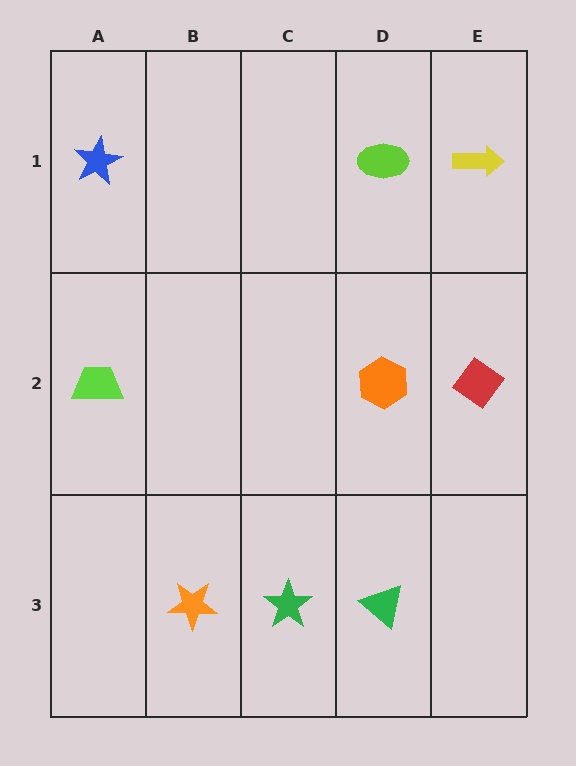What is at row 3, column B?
An orange star.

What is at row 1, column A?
A blue star.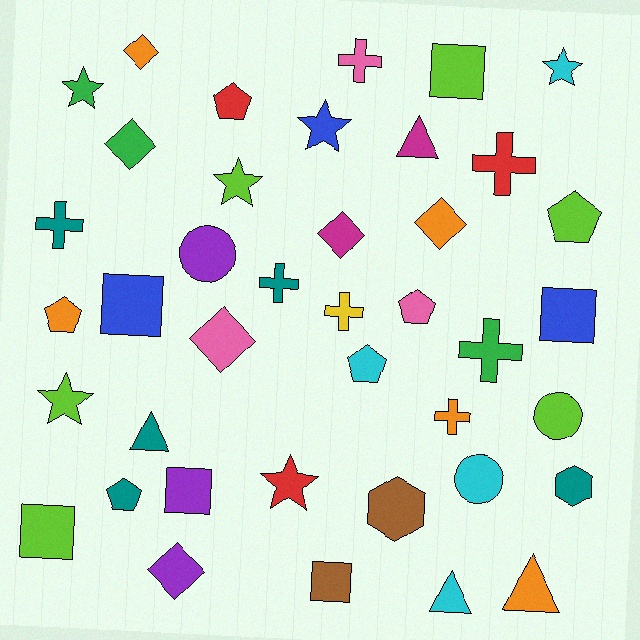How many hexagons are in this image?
There are 2 hexagons.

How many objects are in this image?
There are 40 objects.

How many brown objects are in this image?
There are 2 brown objects.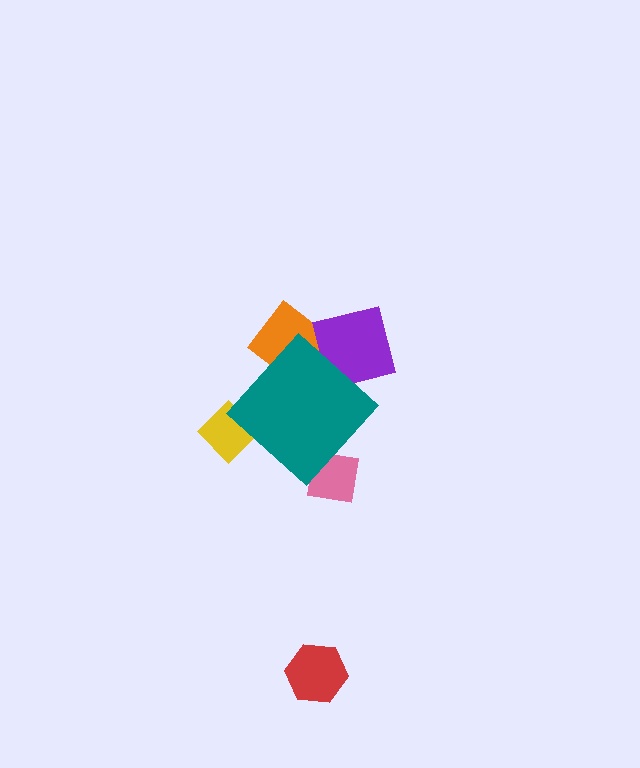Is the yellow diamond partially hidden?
Yes, the yellow diamond is partially hidden behind the teal diamond.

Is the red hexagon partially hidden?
No, the red hexagon is fully visible.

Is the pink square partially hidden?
Yes, the pink square is partially hidden behind the teal diamond.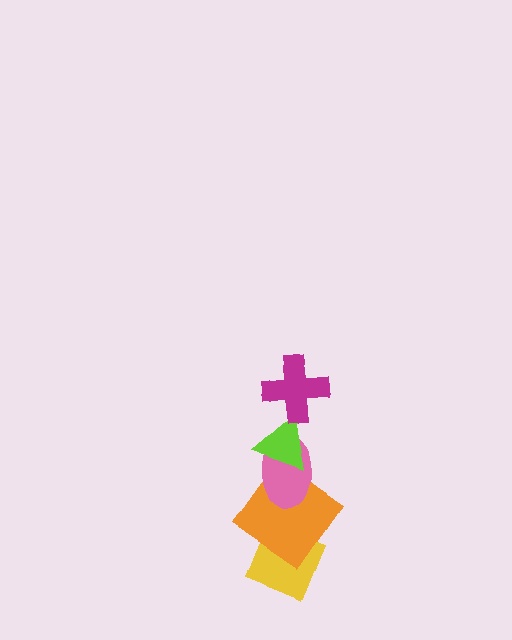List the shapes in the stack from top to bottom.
From top to bottom: the magenta cross, the lime triangle, the pink ellipse, the orange diamond, the yellow diamond.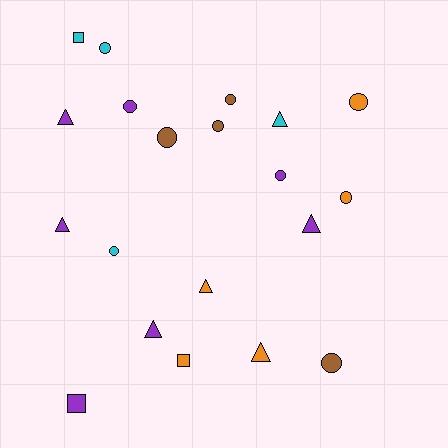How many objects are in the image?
There are 20 objects.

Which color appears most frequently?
Purple, with 7 objects.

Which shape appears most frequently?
Circle, with 10 objects.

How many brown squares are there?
There are no brown squares.